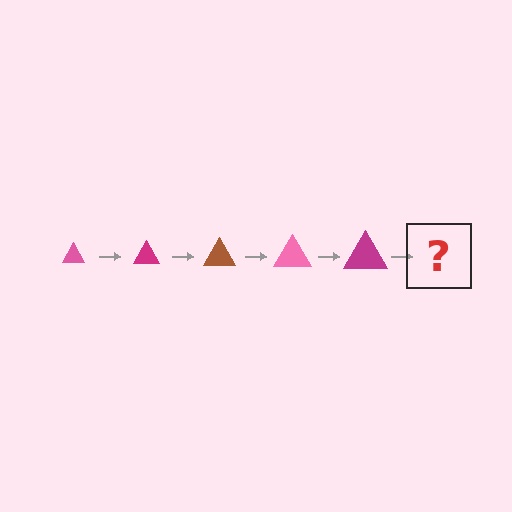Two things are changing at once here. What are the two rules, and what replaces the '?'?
The two rules are that the triangle grows larger each step and the color cycles through pink, magenta, and brown. The '?' should be a brown triangle, larger than the previous one.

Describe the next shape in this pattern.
It should be a brown triangle, larger than the previous one.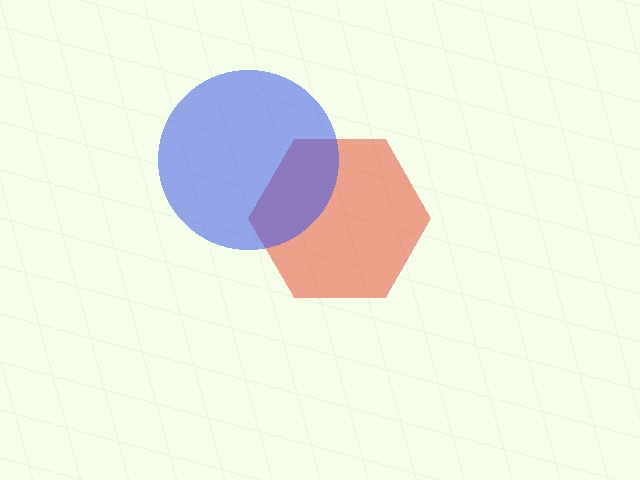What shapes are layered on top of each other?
The layered shapes are: a red hexagon, a blue circle.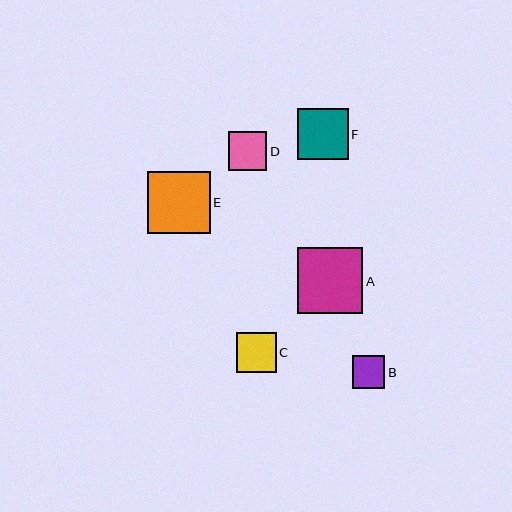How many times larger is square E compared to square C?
Square E is approximately 1.6 times the size of square C.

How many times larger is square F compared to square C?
Square F is approximately 1.3 times the size of square C.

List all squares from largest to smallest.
From largest to smallest: A, E, F, C, D, B.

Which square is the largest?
Square A is the largest with a size of approximately 66 pixels.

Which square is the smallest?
Square B is the smallest with a size of approximately 32 pixels.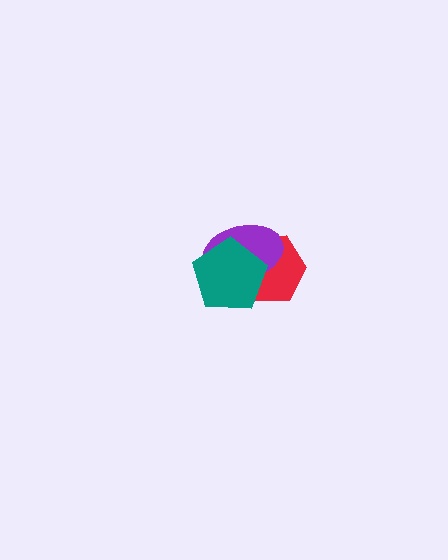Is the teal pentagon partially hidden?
No, no other shape covers it.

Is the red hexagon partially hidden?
Yes, it is partially covered by another shape.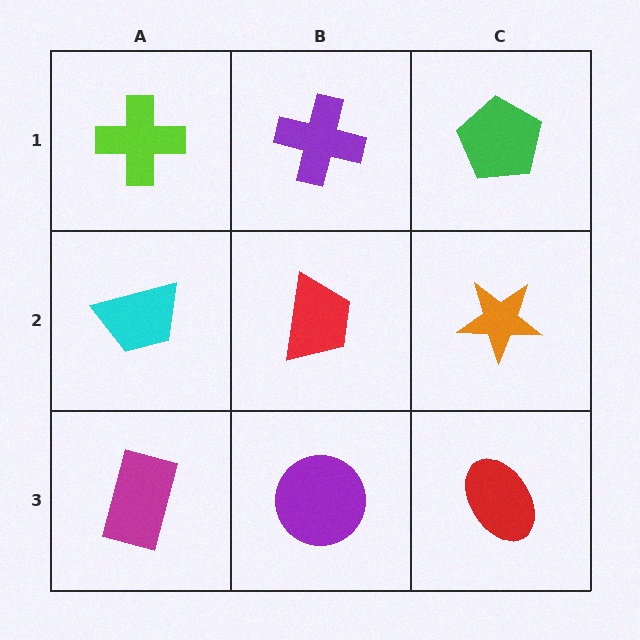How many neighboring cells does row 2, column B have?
4.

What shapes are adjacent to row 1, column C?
An orange star (row 2, column C), a purple cross (row 1, column B).